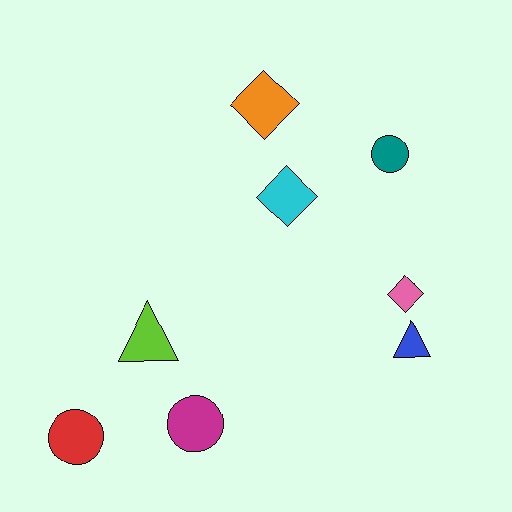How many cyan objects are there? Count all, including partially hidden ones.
There is 1 cyan object.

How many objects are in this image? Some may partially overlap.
There are 8 objects.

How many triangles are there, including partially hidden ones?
There are 2 triangles.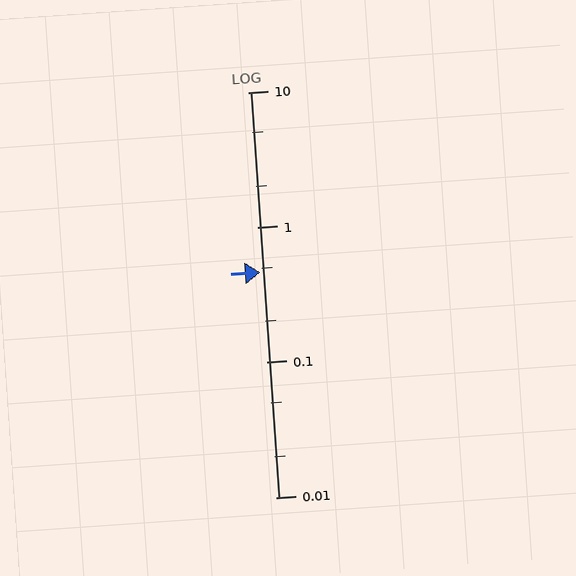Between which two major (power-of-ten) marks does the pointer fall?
The pointer is between 0.1 and 1.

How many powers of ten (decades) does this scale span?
The scale spans 3 decades, from 0.01 to 10.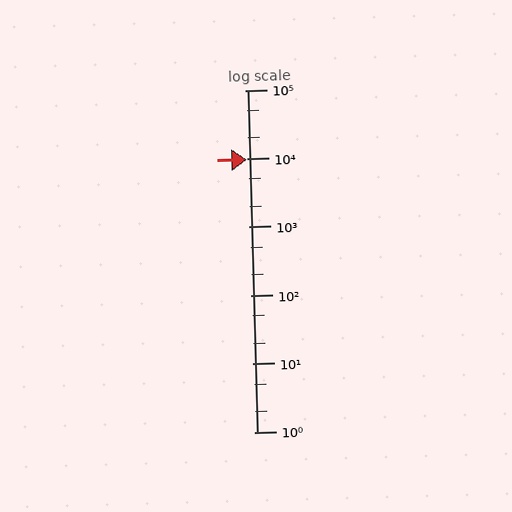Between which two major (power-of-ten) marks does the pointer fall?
The pointer is between 1000 and 10000.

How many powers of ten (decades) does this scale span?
The scale spans 5 decades, from 1 to 100000.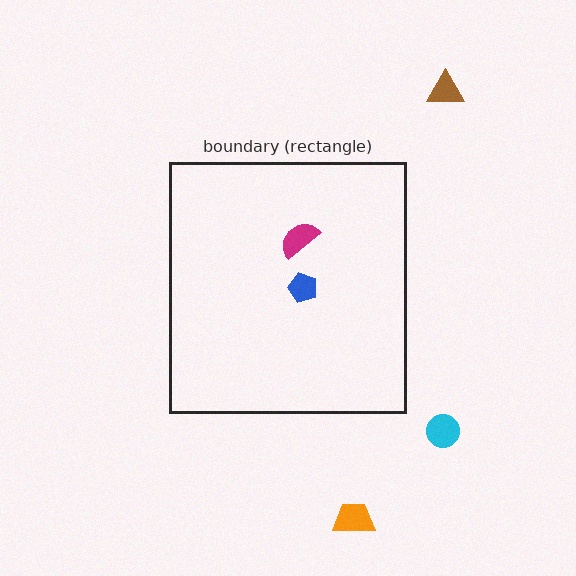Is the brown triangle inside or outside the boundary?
Outside.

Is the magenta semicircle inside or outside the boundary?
Inside.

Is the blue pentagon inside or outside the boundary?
Inside.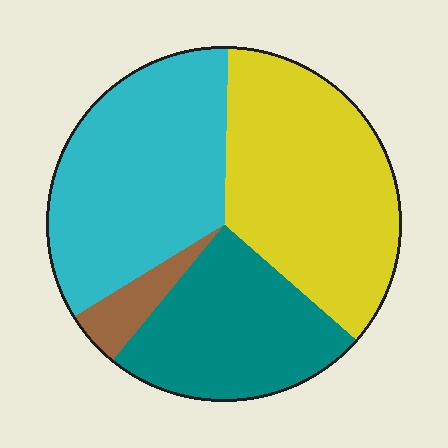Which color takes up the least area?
Brown, at roughly 5%.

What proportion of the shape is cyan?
Cyan covers about 35% of the shape.